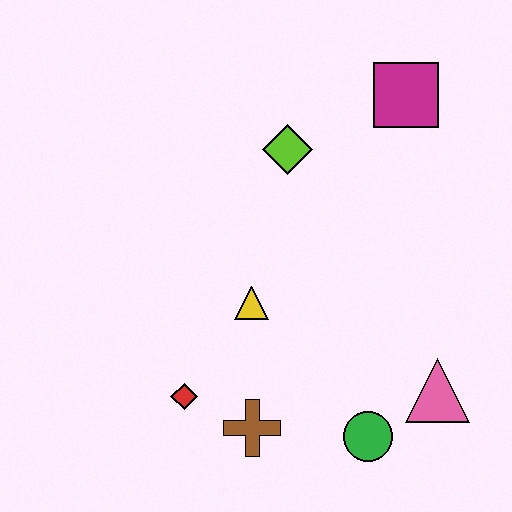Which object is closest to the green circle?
The pink triangle is closest to the green circle.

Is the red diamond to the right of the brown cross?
No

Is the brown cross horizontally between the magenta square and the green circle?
No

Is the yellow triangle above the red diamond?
Yes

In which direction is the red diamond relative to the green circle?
The red diamond is to the left of the green circle.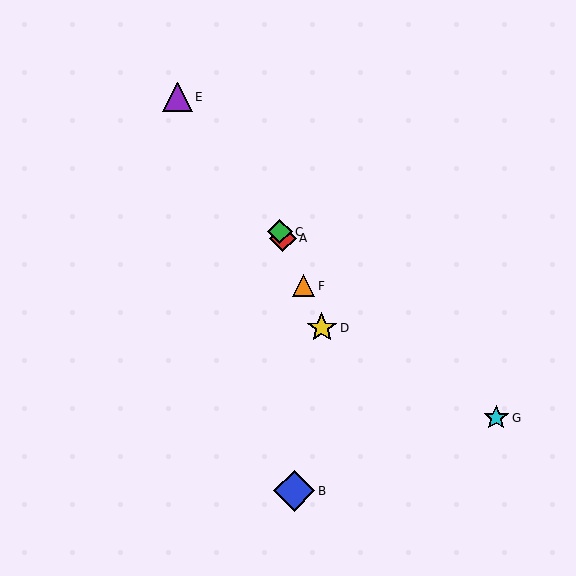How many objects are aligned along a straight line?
4 objects (A, C, D, F) are aligned along a straight line.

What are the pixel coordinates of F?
Object F is at (304, 286).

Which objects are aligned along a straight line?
Objects A, C, D, F are aligned along a straight line.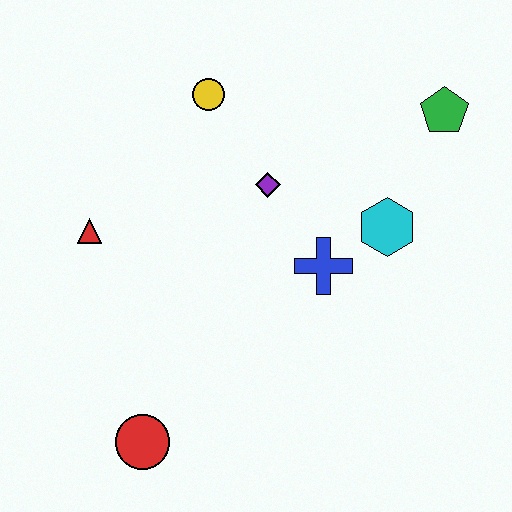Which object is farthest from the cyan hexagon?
The red circle is farthest from the cyan hexagon.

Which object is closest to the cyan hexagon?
The blue cross is closest to the cyan hexagon.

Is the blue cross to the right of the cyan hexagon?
No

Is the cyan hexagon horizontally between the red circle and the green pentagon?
Yes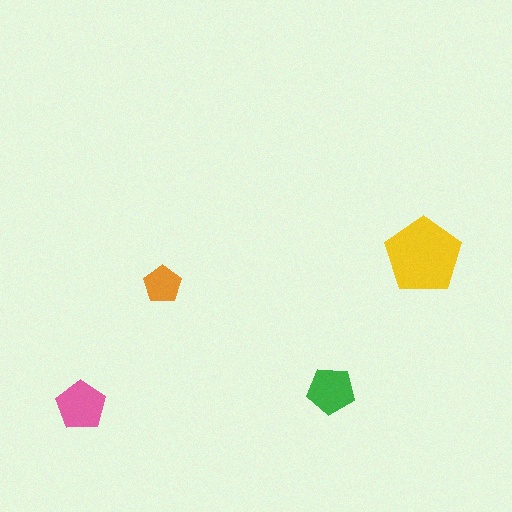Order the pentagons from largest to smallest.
the yellow one, the pink one, the green one, the orange one.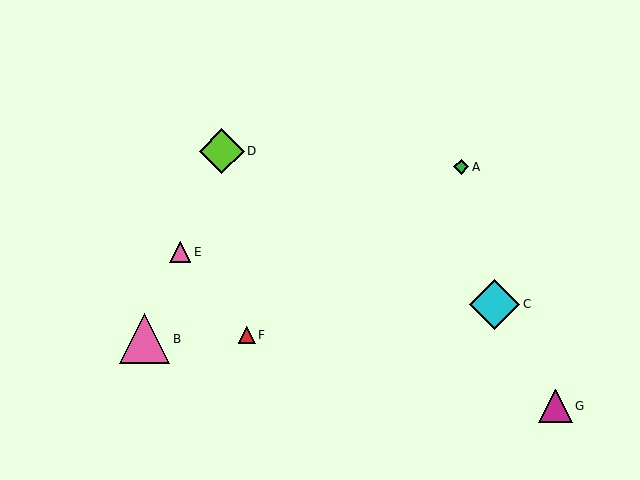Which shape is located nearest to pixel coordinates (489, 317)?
The cyan diamond (labeled C) at (495, 304) is nearest to that location.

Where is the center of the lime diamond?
The center of the lime diamond is at (222, 151).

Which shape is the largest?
The pink triangle (labeled B) is the largest.